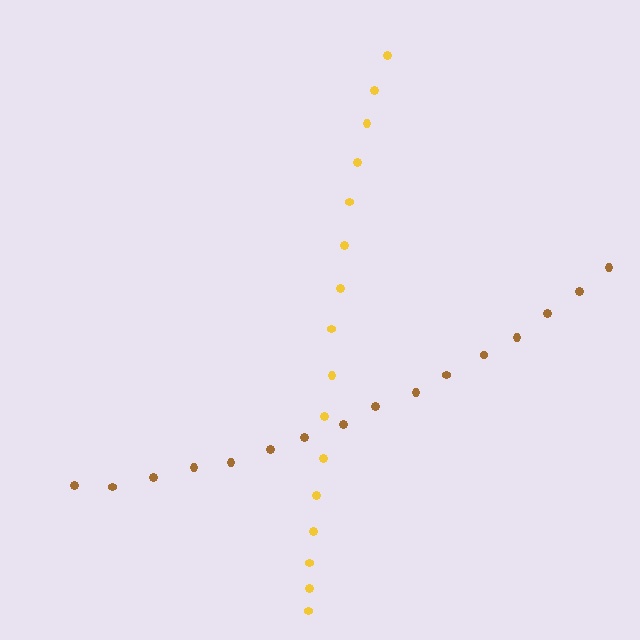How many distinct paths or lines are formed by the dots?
There are 2 distinct paths.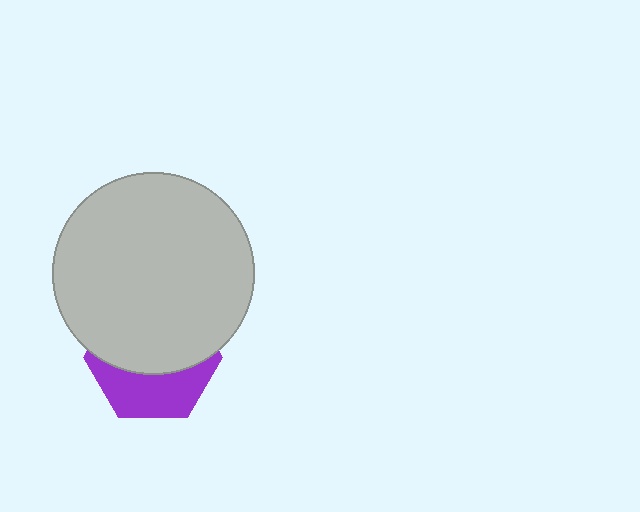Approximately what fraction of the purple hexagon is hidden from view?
Roughly 61% of the purple hexagon is hidden behind the light gray circle.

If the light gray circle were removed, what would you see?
You would see the complete purple hexagon.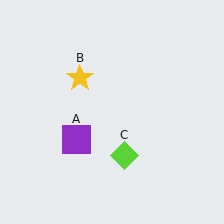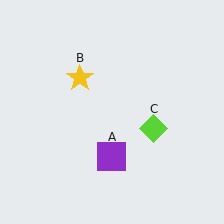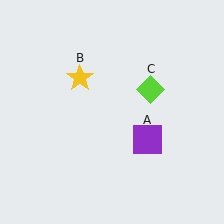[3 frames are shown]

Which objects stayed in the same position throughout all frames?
Yellow star (object B) remained stationary.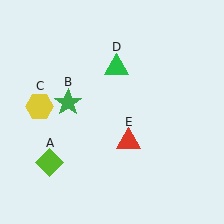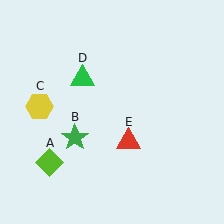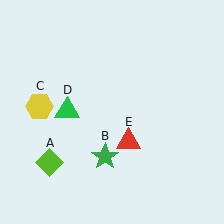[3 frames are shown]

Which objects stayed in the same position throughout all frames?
Lime diamond (object A) and yellow hexagon (object C) and red triangle (object E) remained stationary.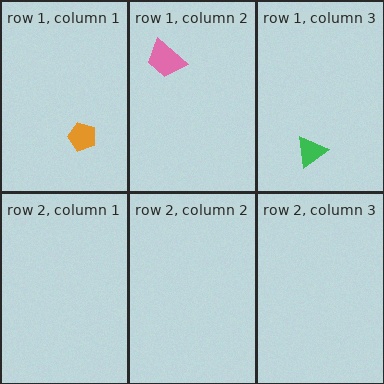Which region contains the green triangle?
The row 1, column 3 region.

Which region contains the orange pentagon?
The row 1, column 1 region.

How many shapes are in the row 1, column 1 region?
1.